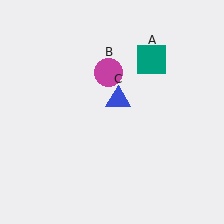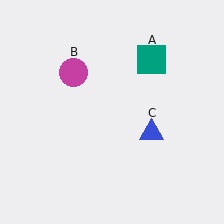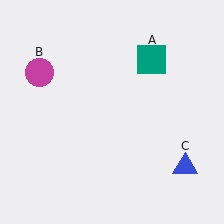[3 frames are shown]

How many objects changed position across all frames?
2 objects changed position: magenta circle (object B), blue triangle (object C).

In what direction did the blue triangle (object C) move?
The blue triangle (object C) moved down and to the right.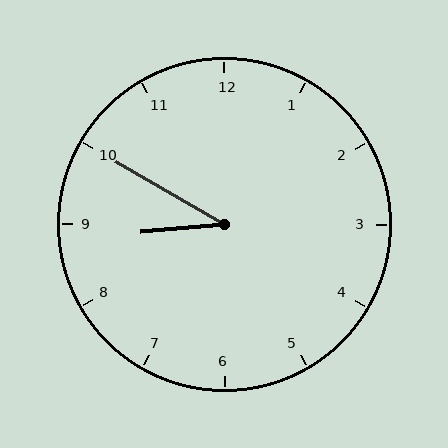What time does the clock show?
8:50.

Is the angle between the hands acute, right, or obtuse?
It is acute.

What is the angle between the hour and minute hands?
Approximately 35 degrees.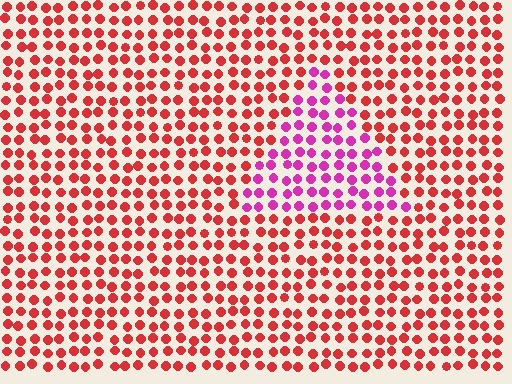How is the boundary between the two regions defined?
The boundary is defined purely by a slight shift in hue (about 45 degrees). Spacing, size, and orientation are identical on both sides.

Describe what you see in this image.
The image is filled with small red elements in a uniform arrangement. A triangle-shaped region is visible where the elements are tinted to a slightly different hue, forming a subtle color boundary.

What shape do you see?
I see a triangle.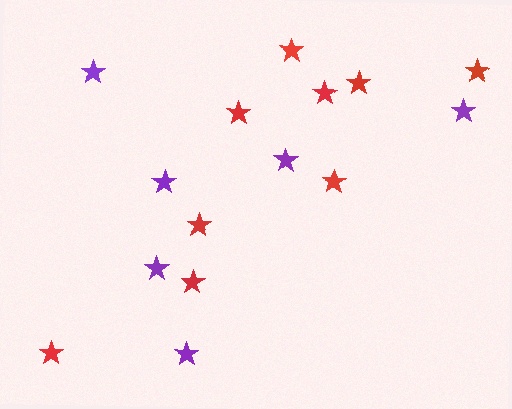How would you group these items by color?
There are 2 groups: one group of red stars (9) and one group of purple stars (6).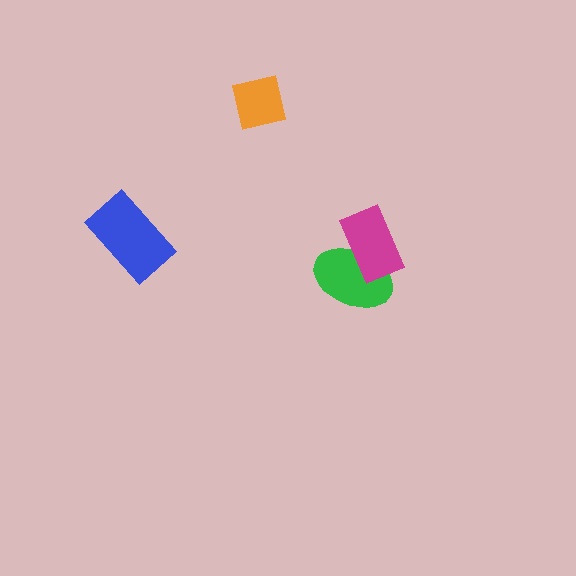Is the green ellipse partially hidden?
Yes, it is partially covered by another shape.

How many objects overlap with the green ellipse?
1 object overlaps with the green ellipse.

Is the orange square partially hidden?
No, no other shape covers it.